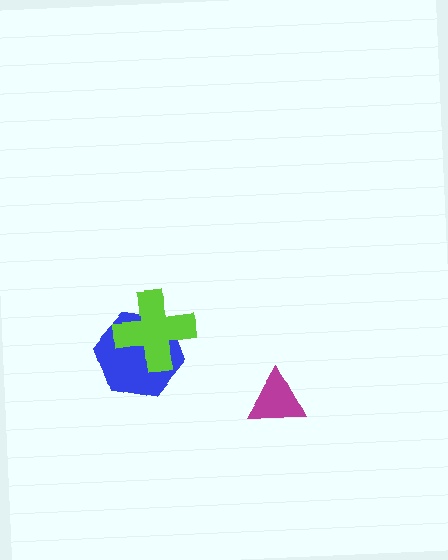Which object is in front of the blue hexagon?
The lime cross is in front of the blue hexagon.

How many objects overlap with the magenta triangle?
0 objects overlap with the magenta triangle.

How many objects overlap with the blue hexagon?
1 object overlaps with the blue hexagon.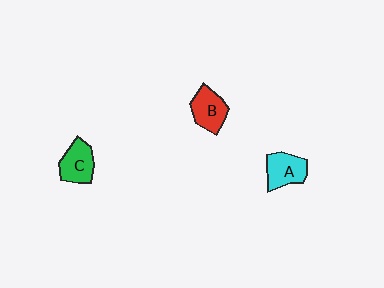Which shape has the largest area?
Shape A (cyan).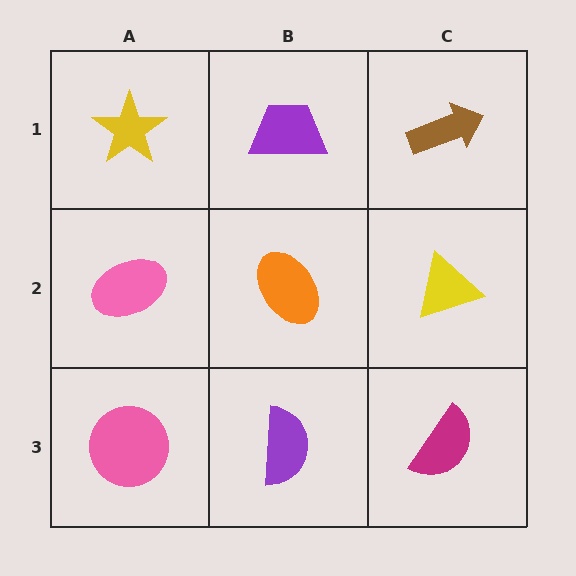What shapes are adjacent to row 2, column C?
A brown arrow (row 1, column C), a magenta semicircle (row 3, column C), an orange ellipse (row 2, column B).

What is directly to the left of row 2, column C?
An orange ellipse.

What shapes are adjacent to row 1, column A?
A pink ellipse (row 2, column A), a purple trapezoid (row 1, column B).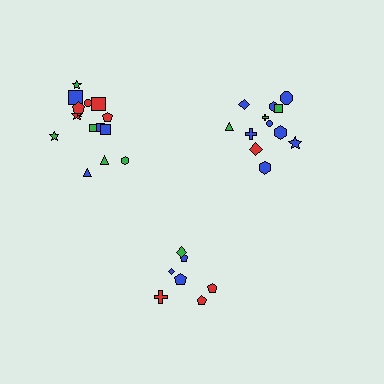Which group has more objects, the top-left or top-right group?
The top-left group.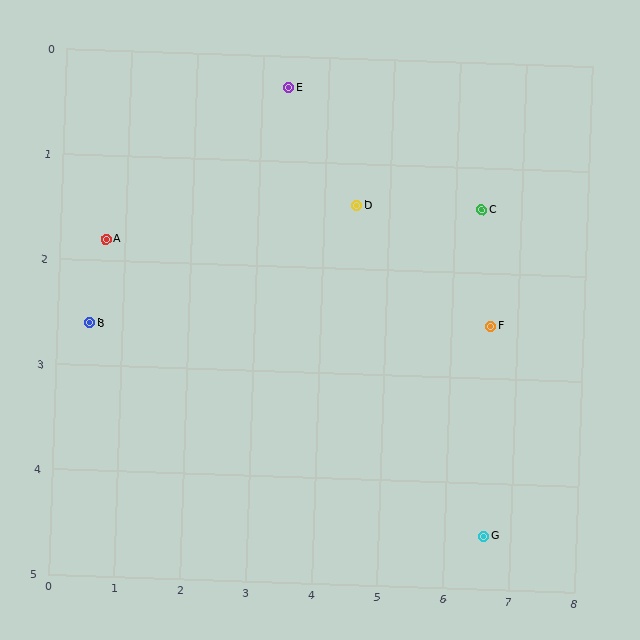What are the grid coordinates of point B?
Point B is at approximately (0.5, 2.6).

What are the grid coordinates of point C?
Point C is at approximately (6.4, 1.4).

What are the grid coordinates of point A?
Point A is at approximately (0.7, 1.8).